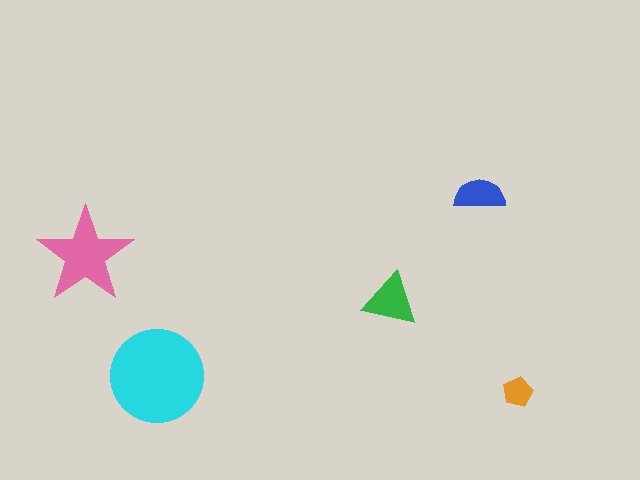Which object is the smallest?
The orange pentagon.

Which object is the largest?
The cyan circle.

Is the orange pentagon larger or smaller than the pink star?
Smaller.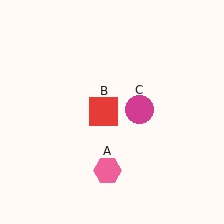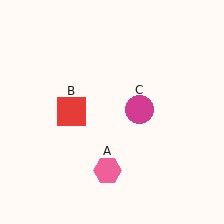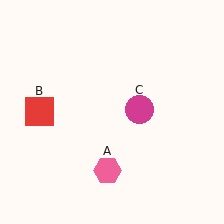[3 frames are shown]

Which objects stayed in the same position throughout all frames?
Pink hexagon (object A) and magenta circle (object C) remained stationary.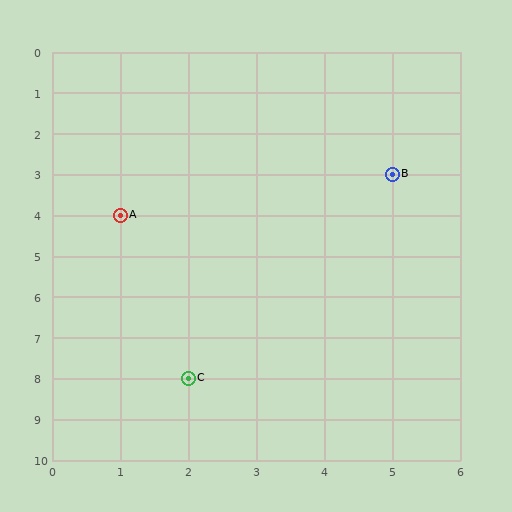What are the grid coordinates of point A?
Point A is at grid coordinates (1, 4).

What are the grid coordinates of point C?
Point C is at grid coordinates (2, 8).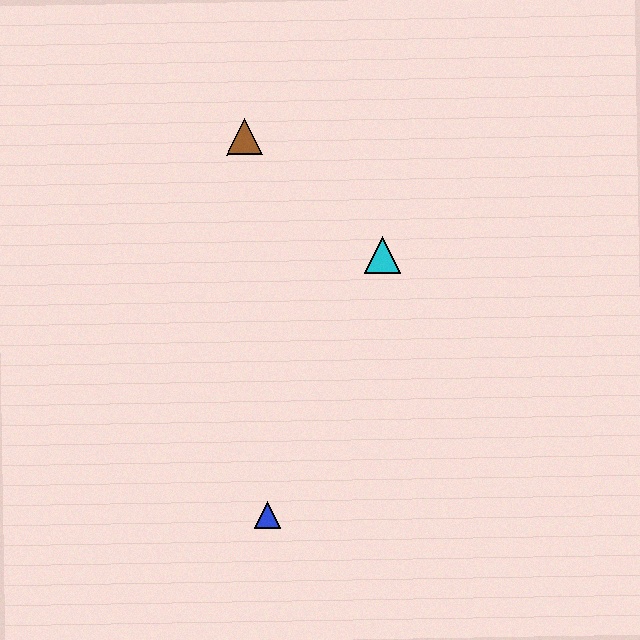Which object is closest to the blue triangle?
The cyan triangle is closest to the blue triangle.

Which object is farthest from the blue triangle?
The brown triangle is farthest from the blue triangle.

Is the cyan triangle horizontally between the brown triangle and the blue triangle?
No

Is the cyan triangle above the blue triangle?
Yes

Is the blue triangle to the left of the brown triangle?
No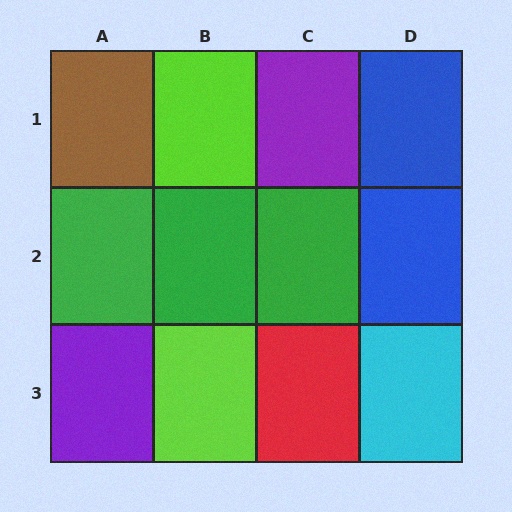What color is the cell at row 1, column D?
Blue.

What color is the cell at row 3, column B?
Lime.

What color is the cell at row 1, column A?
Brown.